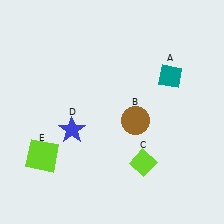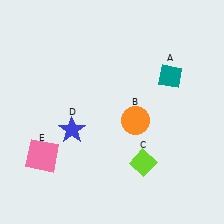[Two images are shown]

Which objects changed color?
B changed from brown to orange. E changed from lime to pink.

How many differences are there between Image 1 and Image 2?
There are 2 differences between the two images.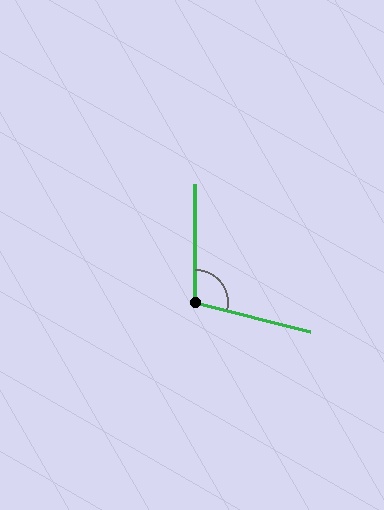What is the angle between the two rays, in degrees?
Approximately 104 degrees.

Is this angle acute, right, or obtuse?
It is obtuse.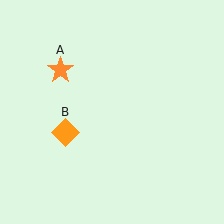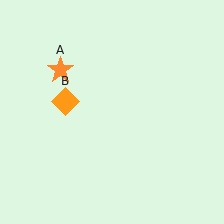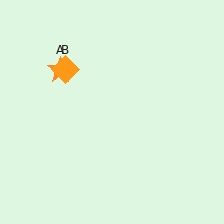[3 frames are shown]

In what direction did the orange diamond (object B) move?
The orange diamond (object B) moved up.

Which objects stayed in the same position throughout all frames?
Orange star (object A) remained stationary.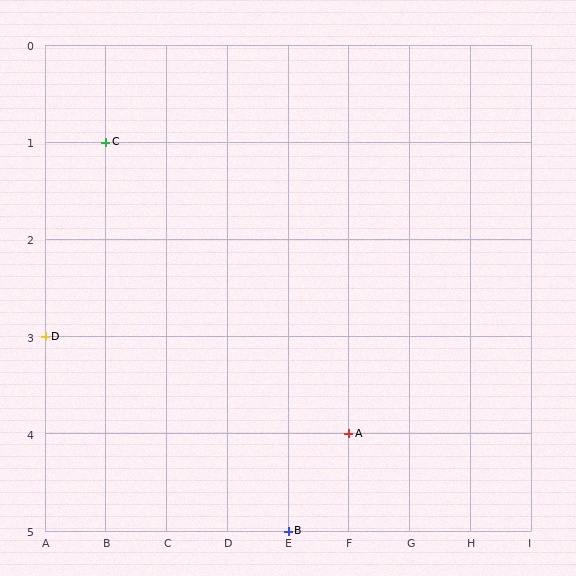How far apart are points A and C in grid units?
Points A and C are 4 columns and 3 rows apart (about 5.0 grid units diagonally).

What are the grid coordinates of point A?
Point A is at grid coordinates (F, 4).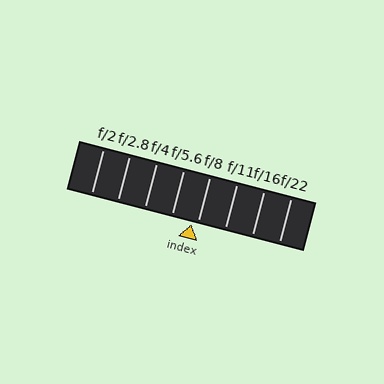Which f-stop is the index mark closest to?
The index mark is closest to f/8.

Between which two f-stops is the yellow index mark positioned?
The index mark is between f/5.6 and f/8.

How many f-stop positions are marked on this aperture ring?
There are 8 f-stop positions marked.